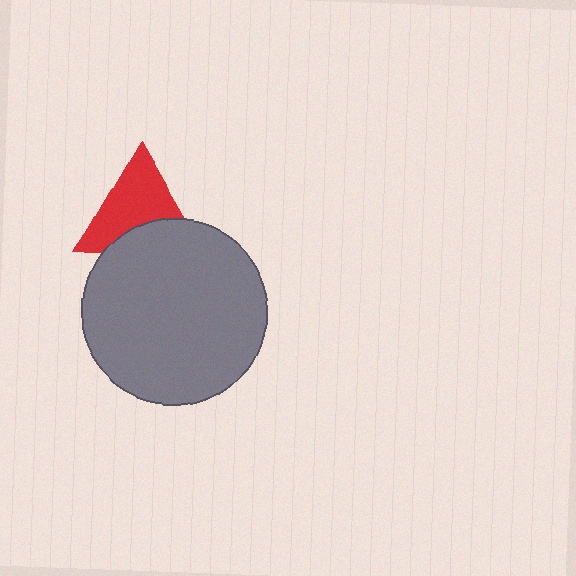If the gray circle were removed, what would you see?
You would see the complete red triangle.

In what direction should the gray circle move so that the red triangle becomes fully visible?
The gray circle should move down. That is the shortest direction to clear the overlap and leave the red triangle fully visible.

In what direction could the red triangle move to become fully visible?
The red triangle could move up. That would shift it out from behind the gray circle entirely.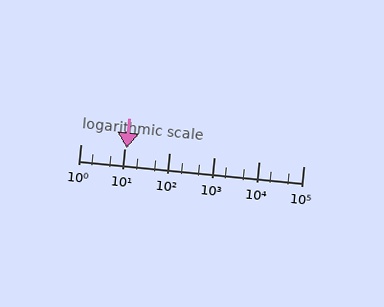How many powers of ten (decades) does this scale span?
The scale spans 5 decades, from 1 to 100000.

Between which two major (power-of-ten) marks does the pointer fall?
The pointer is between 10 and 100.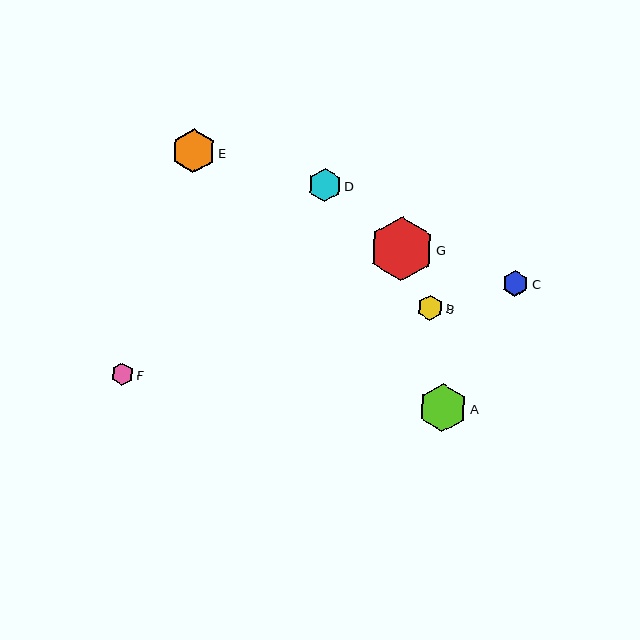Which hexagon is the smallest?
Hexagon F is the smallest with a size of approximately 23 pixels.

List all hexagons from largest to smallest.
From largest to smallest: G, A, E, D, C, B, F.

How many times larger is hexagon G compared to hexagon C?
Hexagon G is approximately 2.5 times the size of hexagon C.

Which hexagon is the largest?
Hexagon G is the largest with a size of approximately 64 pixels.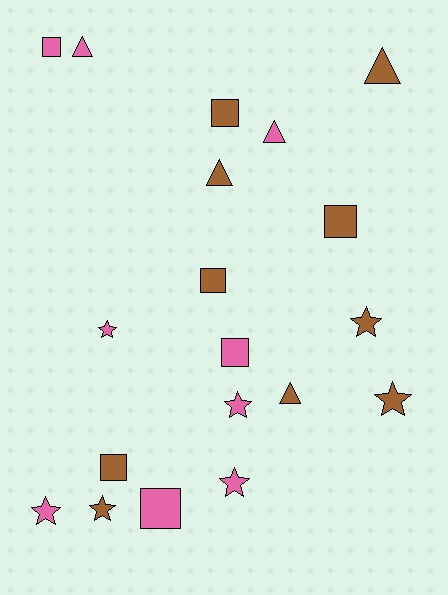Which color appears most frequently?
Brown, with 10 objects.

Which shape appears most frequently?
Square, with 7 objects.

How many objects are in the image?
There are 19 objects.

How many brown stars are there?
There are 3 brown stars.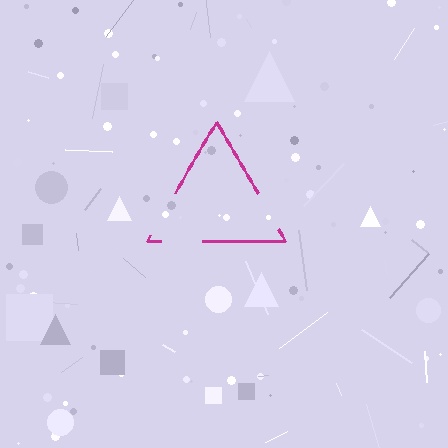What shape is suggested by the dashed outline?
The dashed outline suggests a triangle.